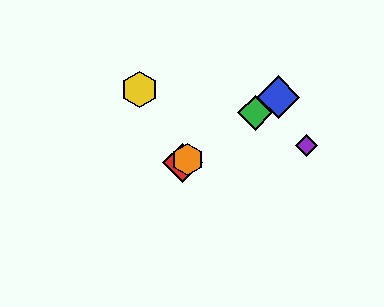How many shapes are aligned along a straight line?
4 shapes (the red diamond, the blue diamond, the green diamond, the orange hexagon) are aligned along a straight line.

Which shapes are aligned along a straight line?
The red diamond, the blue diamond, the green diamond, the orange hexagon are aligned along a straight line.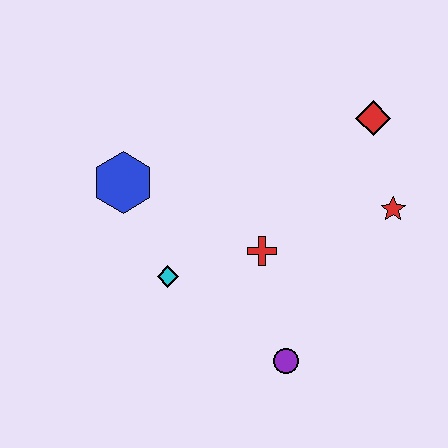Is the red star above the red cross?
Yes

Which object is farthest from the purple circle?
The red diamond is farthest from the purple circle.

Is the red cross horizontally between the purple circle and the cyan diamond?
Yes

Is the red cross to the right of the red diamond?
No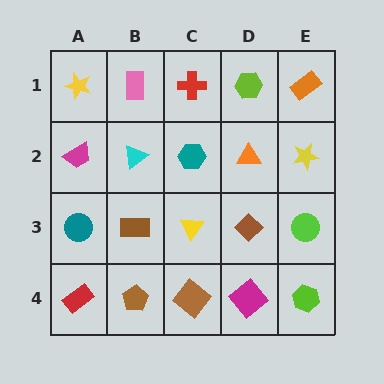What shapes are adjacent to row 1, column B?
A cyan triangle (row 2, column B), a yellow star (row 1, column A), a red cross (row 1, column C).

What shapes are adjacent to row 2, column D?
A lime hexagon (row 1, column D), a brown diamond (row 3, column D), a teal hexagon (row 2, column C), a yellow star (row 2, column E).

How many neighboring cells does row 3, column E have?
3.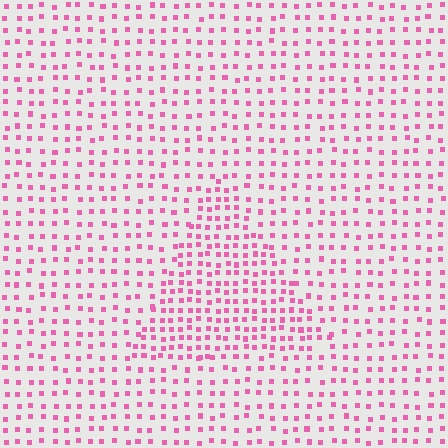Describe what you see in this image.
The image contains small pink elements arranged at two different densities. A triangle-shaped region is visible where the elements are more densely packed than the surrounding area.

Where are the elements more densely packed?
The elements are more densely packed inside the triangle boundary.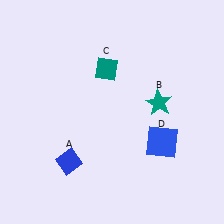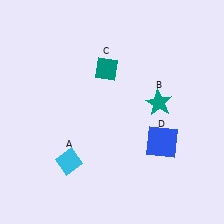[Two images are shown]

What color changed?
The diamond (A) changed from blue in Image 1 to cyan in Image 2.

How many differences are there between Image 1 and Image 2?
There is 1 difference between the two images.